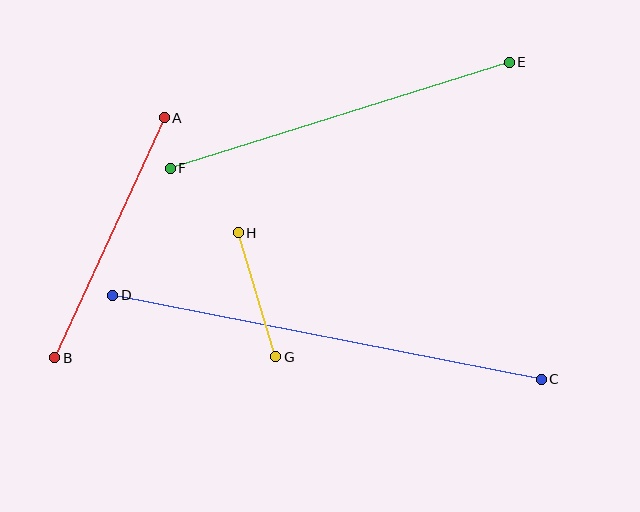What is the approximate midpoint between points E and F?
The midpoint is at approximately (340, 115) pixels.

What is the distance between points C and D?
The distance is approximately 436 pixels.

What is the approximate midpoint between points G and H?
The midpoint is at approximately (257, 295) pixels.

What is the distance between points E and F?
The distance is approximately 355 pixels.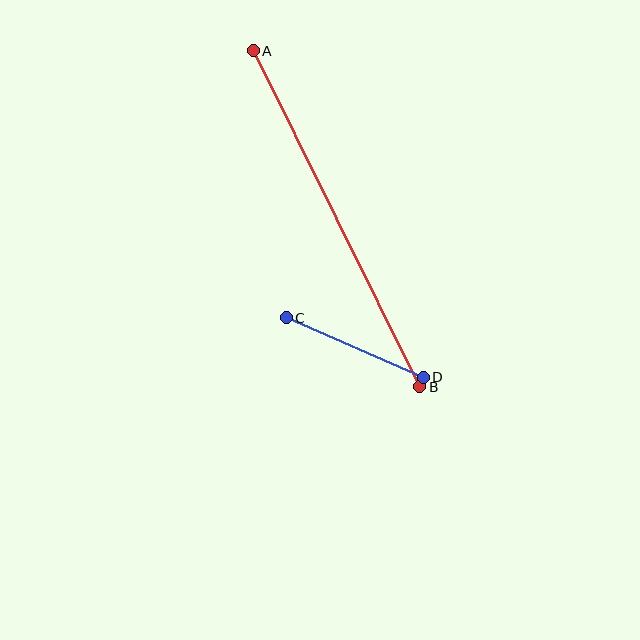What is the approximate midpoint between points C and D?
The midpoint is at approximately (355, 347) pixels.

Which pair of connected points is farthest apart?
Points A and B are farthest apart.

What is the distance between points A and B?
The distance is approximately 375 pixels.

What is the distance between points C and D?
The distance is approximately 149 pixels.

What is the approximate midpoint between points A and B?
The midpoint is at approximately (337, 219) pixels.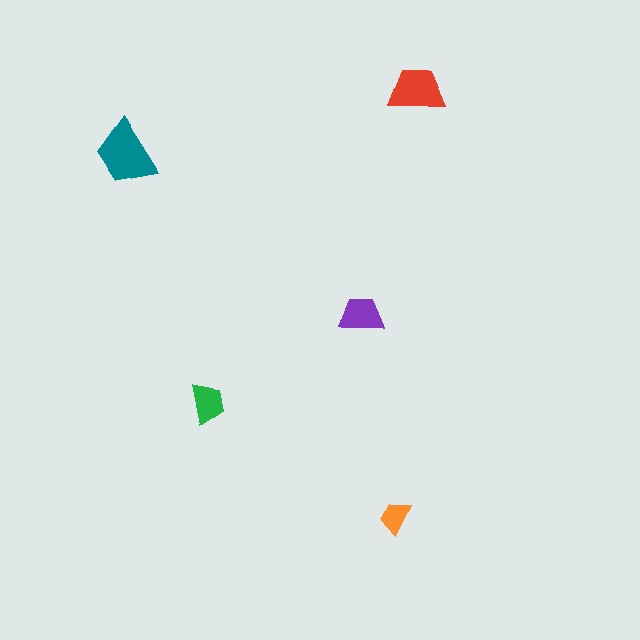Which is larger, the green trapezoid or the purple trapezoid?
The purple one.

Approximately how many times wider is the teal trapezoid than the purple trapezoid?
About 1.5 times wider.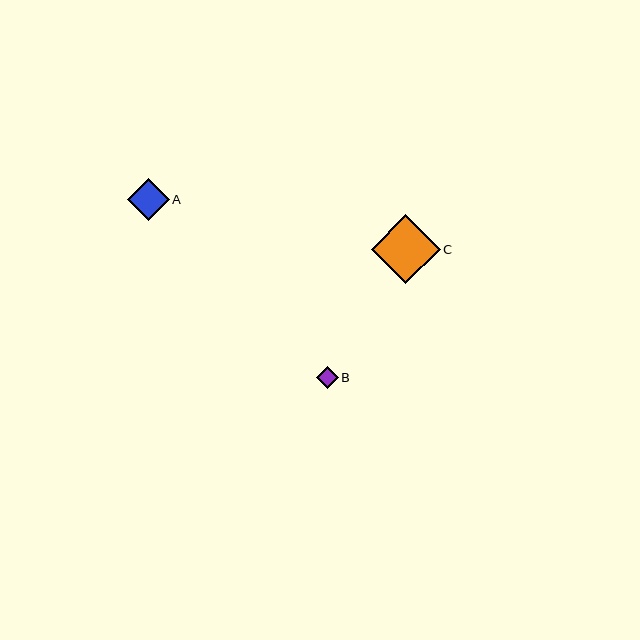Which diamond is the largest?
Diamond C is the largest with a size of approximately 69 pixels.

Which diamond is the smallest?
Diamond B is the smallest with a size of approximately 21 pixels.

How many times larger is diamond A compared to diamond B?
Diamond A is approximately 2.0 times the size of diamond B.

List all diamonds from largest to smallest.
From largest to smallest: C, A, B.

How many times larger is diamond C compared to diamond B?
Diamond C is approximately 3.2 times the size of diamond B.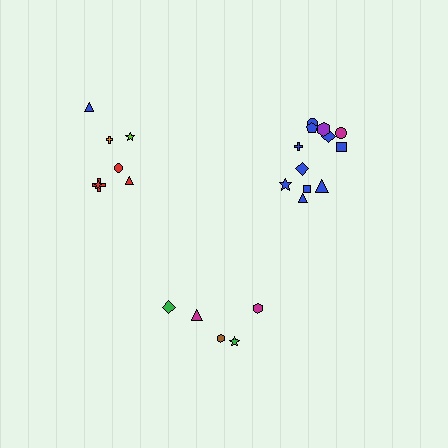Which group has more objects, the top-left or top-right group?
The top-right group.